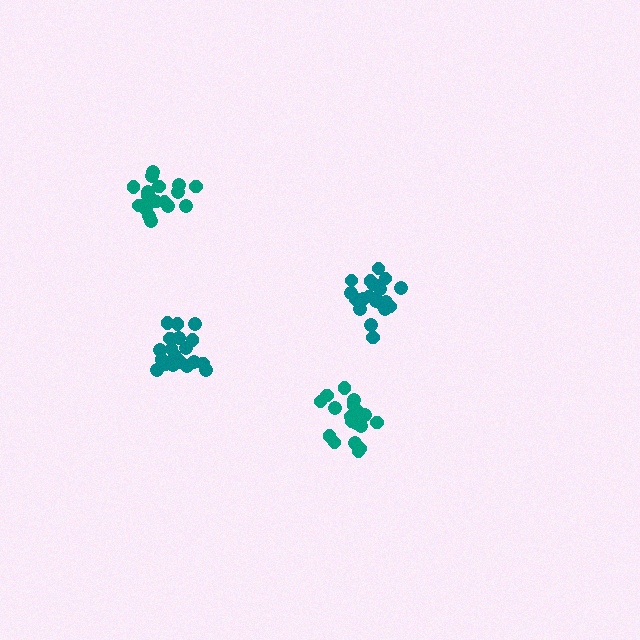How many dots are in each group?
Group 1: 21 dots, Group 2: 19 dots, Group 3: 19 dots, Group 4: 18 dots (77 total).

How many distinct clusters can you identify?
There are 4 distinct clusters.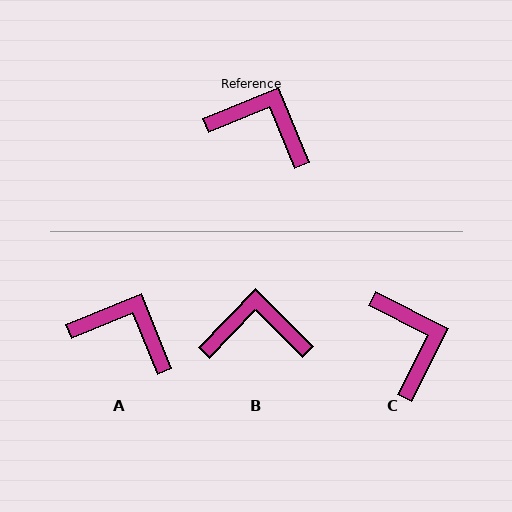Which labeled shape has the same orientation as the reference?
A.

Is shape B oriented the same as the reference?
No, it is off by about 23 degrees.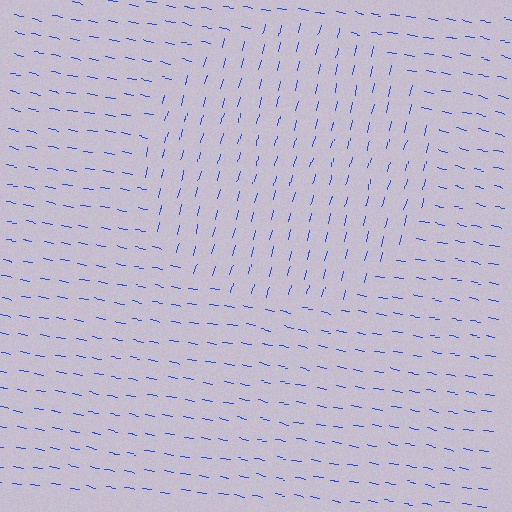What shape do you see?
I see a circle.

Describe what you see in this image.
The image is filled with small blue line segments. A circle region in the image has lines oriented differently from the surrounding lines, creating a visible texture boundary.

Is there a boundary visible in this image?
Yes, there is a texture boundary formed by a change in line orientation.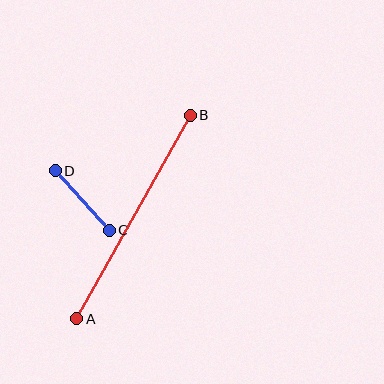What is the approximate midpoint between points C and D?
The midpoint is at approximately (82, 201) pixels.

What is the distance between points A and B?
The distance is approximately 233 pixels.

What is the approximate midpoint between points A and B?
The midpoint is at approximately (133, 217) pixels.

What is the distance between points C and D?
The distance is approximately 80 pixels.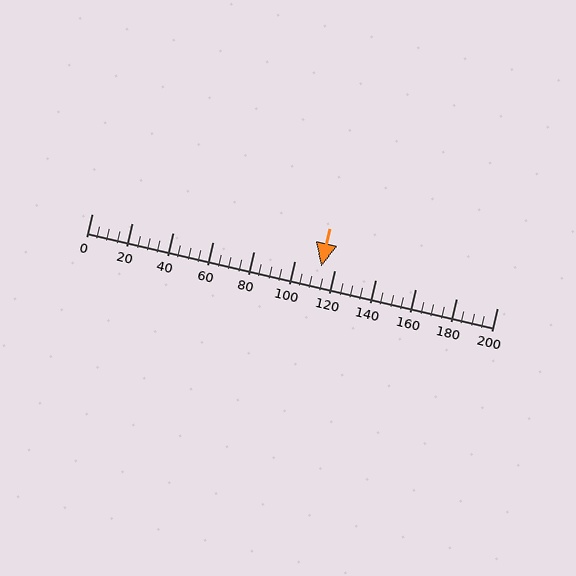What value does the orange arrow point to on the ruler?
The orange arrow points to approximately 113.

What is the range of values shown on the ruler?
The ruler shows values from 0 to 200.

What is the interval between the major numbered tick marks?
The major tick marks are spaced 20 units apart.